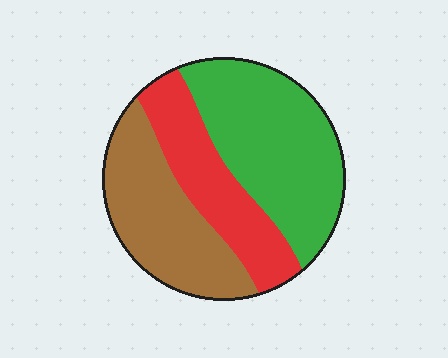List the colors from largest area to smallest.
From largest to smallest: green, brown, red.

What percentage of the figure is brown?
Brown covers roughly 30% of the figure.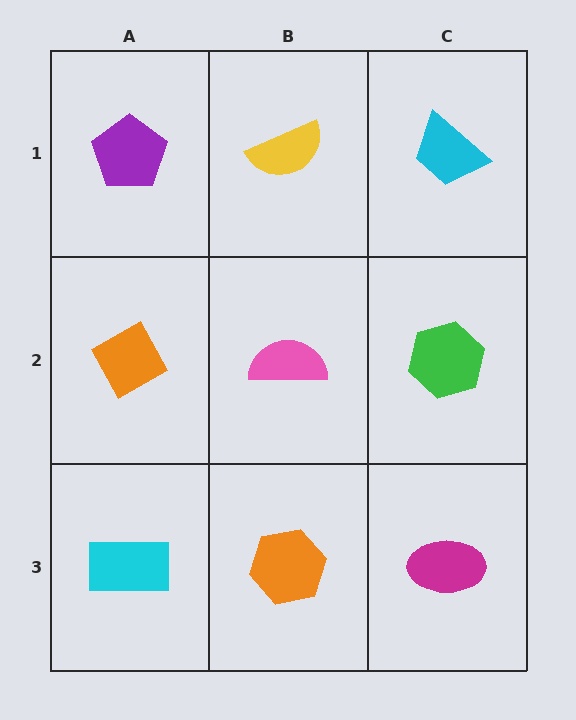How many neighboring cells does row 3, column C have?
2.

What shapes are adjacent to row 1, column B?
A pink semicircle (row 2, column B), a purple pentagon (row 1, column A), a cyan trapezoid (row 1, column C).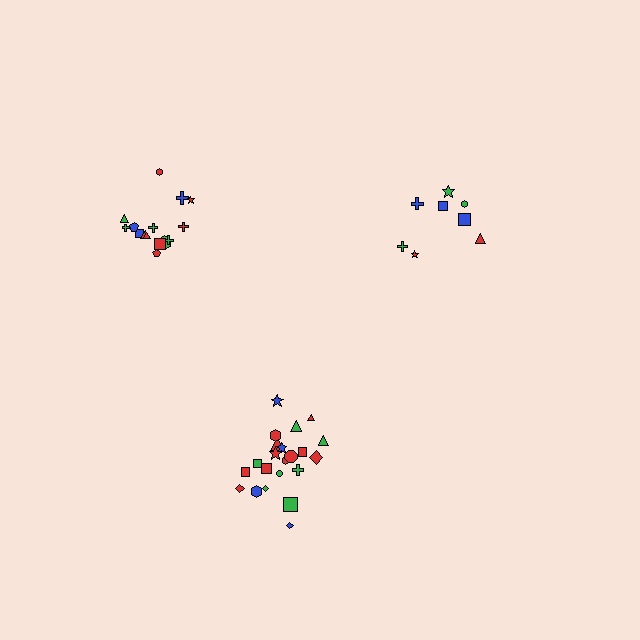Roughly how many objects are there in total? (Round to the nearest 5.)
Roughly 45 objects in total.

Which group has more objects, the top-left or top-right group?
The top-left group.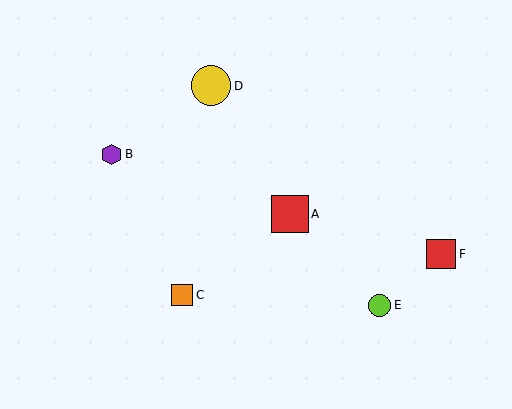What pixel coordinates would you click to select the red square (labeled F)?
Click at (441, 254) to select the red square F.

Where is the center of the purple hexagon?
The center of the purple hexagon is at (111, 154).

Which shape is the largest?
The yellow circle (labeled D) is the largest.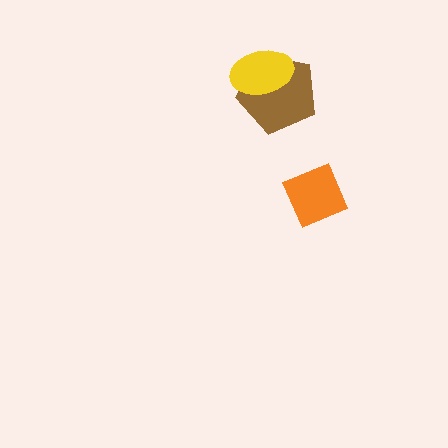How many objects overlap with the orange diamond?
0 objects overlap with the orange diamond.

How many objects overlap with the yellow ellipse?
1 object overlaps with the yellow ellipse.